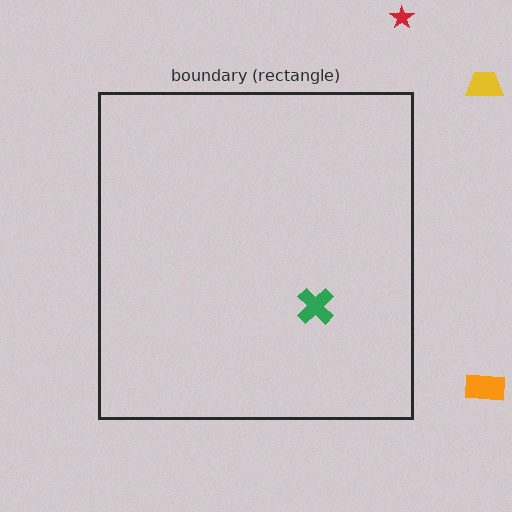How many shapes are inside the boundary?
1 inside, 3 outside.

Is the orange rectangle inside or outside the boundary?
Outside.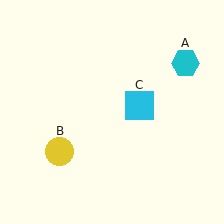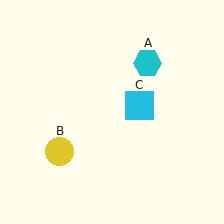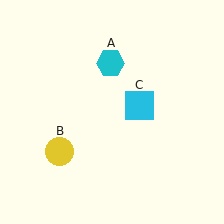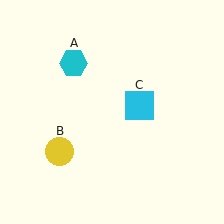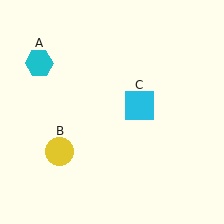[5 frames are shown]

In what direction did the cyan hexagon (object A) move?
The cyan hexagon (object A) moved left.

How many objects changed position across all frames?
1 object changed position: cyan hexagon (object A).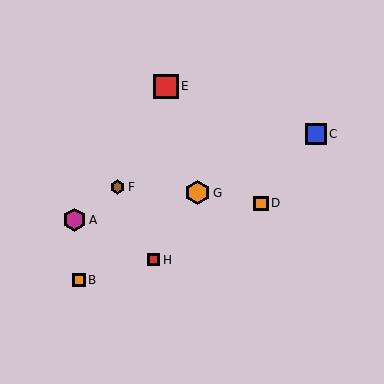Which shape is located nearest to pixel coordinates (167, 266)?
The red square (labeled H) at (154, 260) is nearest to that location.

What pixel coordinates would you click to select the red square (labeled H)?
Click at (154, 260) to select the red square H.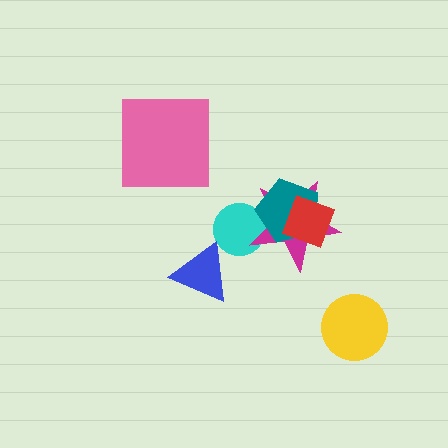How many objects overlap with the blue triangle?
0 objects overlap with the blue triangle.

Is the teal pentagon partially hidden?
Yes, it is partially covered by another shape.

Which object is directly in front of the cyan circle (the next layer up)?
The magenta star is directly in front of the cyan circle.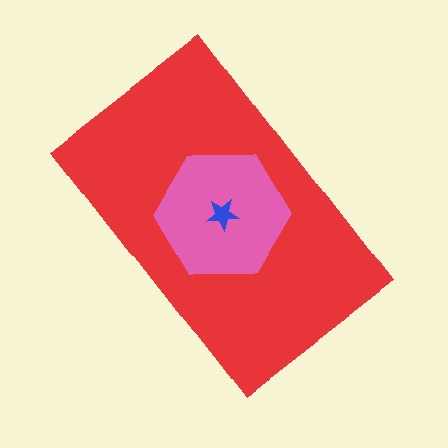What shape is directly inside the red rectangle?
The pink hexagon.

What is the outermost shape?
The red rectangle.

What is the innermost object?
The blue star.